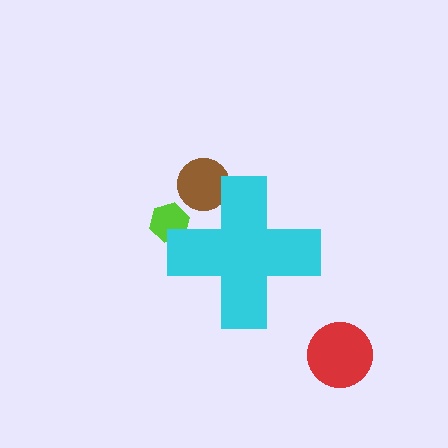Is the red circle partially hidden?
No, the red circle is fully visible.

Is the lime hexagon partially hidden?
Yes, the lime hexagon is partially hidden behind the cyan cross.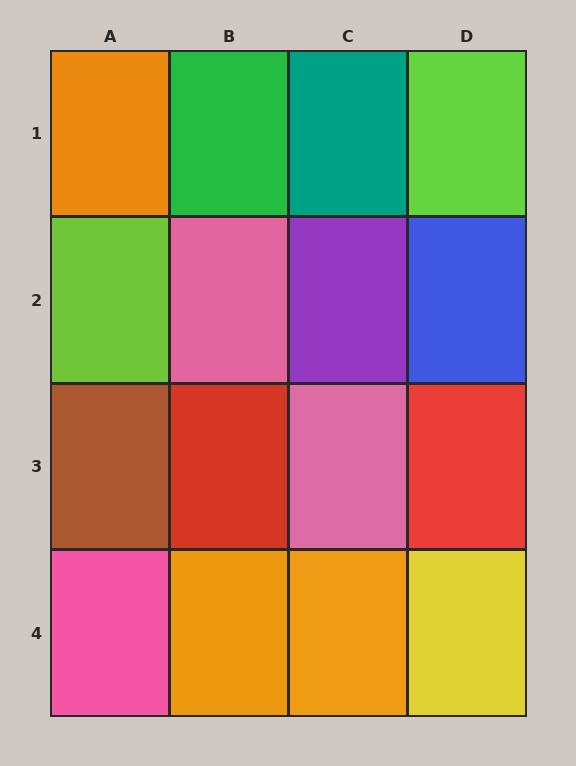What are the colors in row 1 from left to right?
Orange, green, teal, lime.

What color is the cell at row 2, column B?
Pink.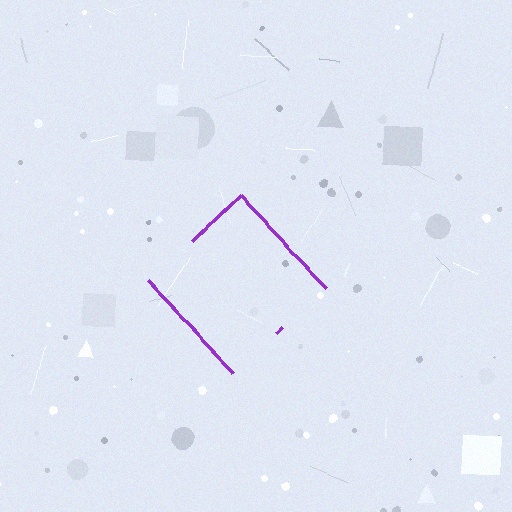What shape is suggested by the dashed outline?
The dashed outline suggests a diamond.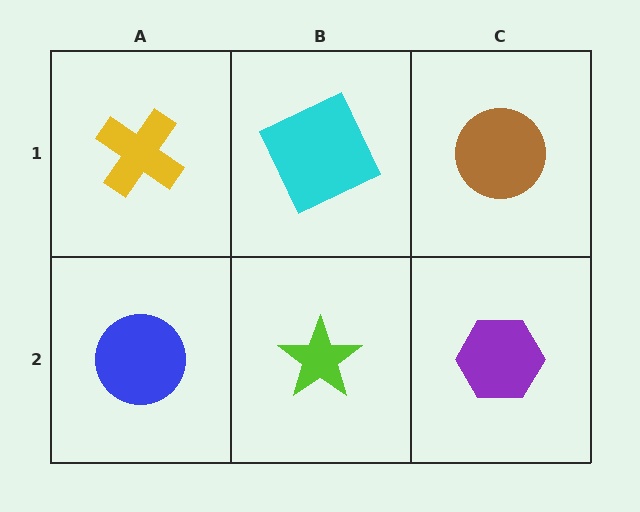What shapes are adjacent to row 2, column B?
A cyan square (row 1, column B), a blue circle (row 2, column A), a purple hexagon (row 2, column C).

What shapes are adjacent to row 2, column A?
A yellow cross (row 1, column A), a lime star (row 2, column B).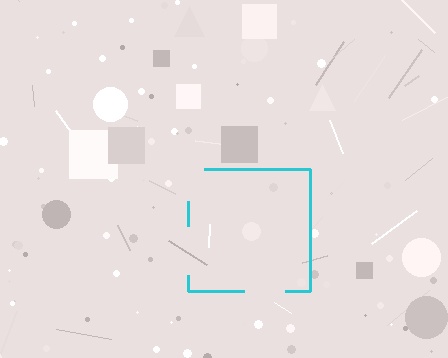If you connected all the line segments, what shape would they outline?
They would outline a square.